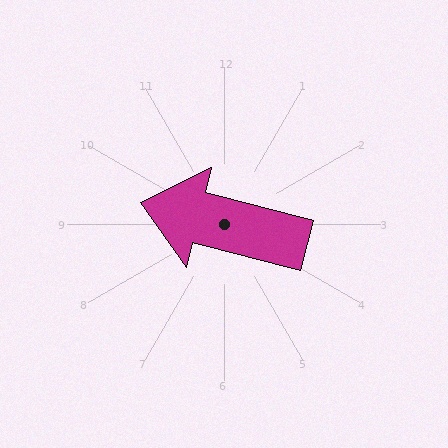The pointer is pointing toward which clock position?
Roughly 9 o'clock.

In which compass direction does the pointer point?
West.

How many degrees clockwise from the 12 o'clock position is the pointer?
Approximately 284 degrees.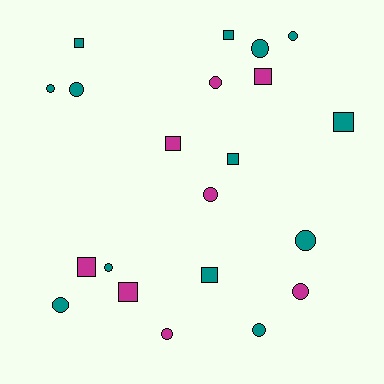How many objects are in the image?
There are 21 objects.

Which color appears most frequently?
Teal, with 13 objects.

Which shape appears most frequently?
Circle, with 12 objects.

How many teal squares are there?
There are 5 teal squares.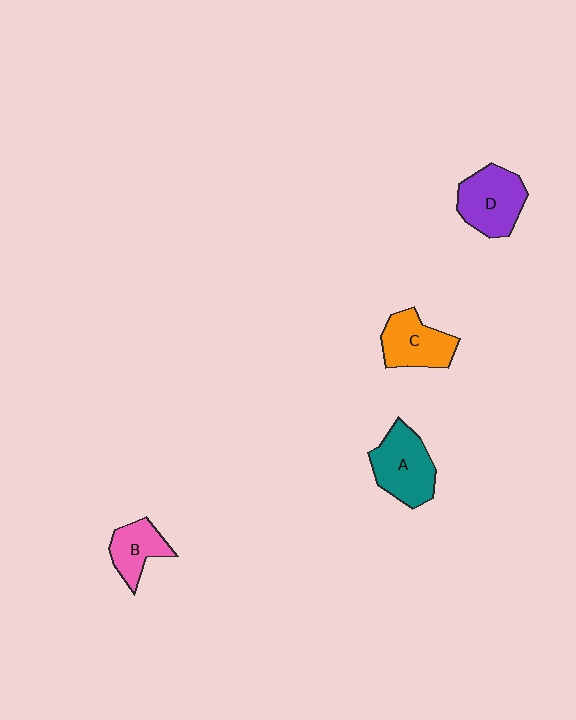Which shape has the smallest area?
Shape B (pink).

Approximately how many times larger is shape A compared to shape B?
Approximately 1.5 times.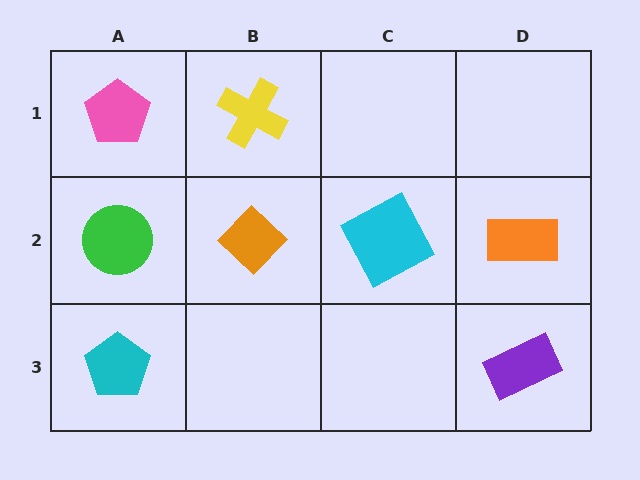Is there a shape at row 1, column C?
No, that cell is empty.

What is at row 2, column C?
A cyan square.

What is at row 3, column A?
A cyan pentagon.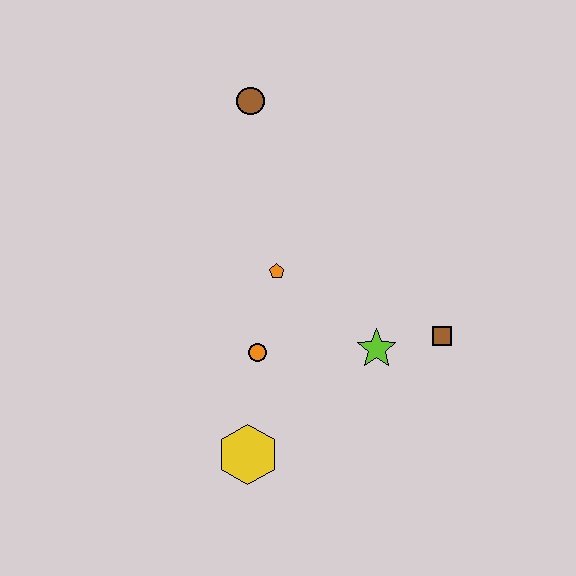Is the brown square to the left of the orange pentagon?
No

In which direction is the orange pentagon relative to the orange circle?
The orange pentagon is above the orange circle.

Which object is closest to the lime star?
The brown square is closest to the lime star.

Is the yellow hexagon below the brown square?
Yes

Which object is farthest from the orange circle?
The brown circle is farthest from the orange circle.